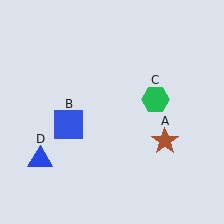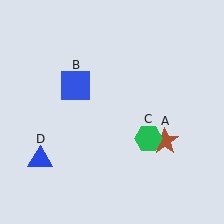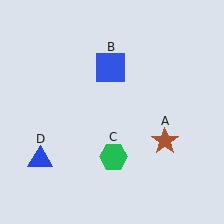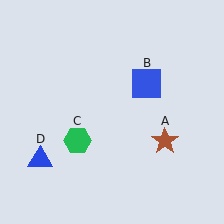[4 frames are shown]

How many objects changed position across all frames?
2 objects changed position: blue square (object B), green hexagon (object C).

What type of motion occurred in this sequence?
The blue square (object B), green hexagon (object C) rotated clockwise around the center of the scene.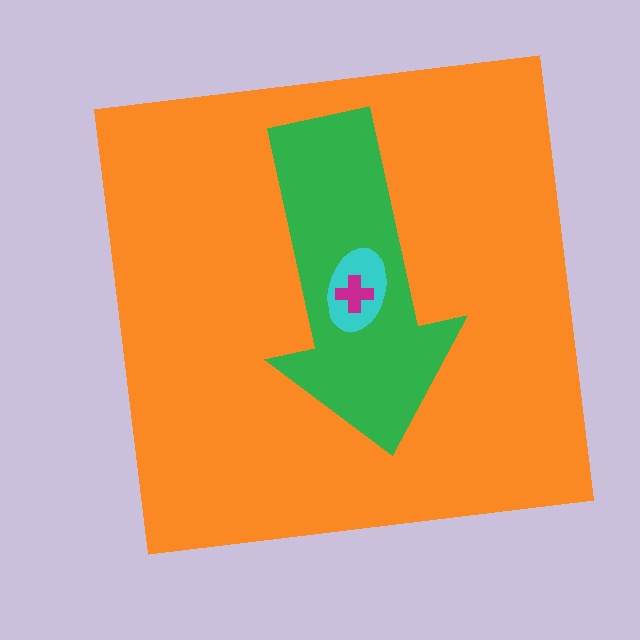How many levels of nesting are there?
4.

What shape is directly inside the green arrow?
The cyan ellipse.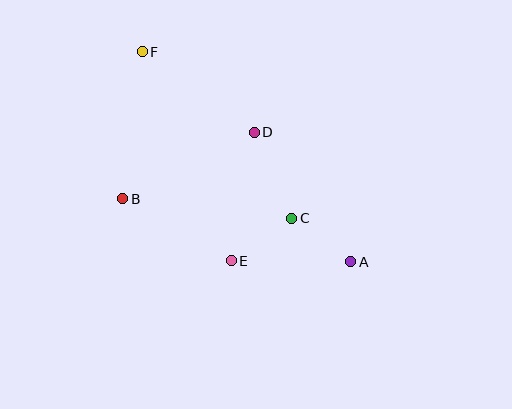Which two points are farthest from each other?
Points A and F are farthest from each other.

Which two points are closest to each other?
Points A and C are closest to each other.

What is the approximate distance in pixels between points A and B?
The distance between A and B is approximately 237 pixels.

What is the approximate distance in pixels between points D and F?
The distance between D and F is approximately 138 pixels.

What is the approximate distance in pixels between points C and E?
The distance between C and E is approximately 74 pixels.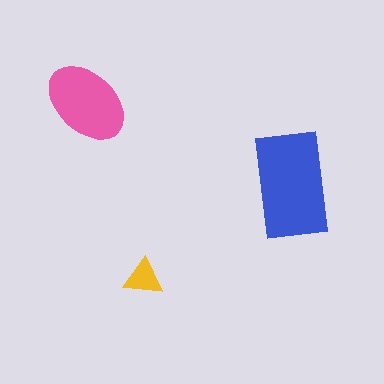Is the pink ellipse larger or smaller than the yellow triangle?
Larger.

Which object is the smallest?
The yellow triangle.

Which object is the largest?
The blue rectangle.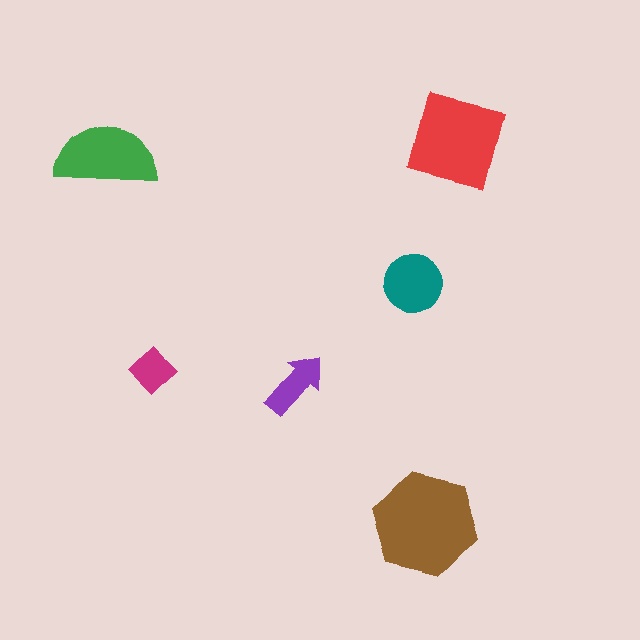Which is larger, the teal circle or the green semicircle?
The green semicircle.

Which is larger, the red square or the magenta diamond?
The red square.